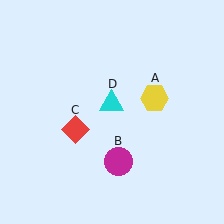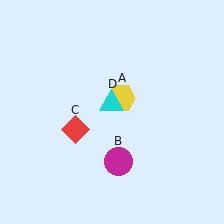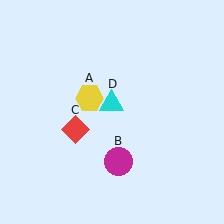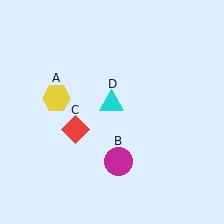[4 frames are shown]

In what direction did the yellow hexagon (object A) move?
The yellow hexagon (object A) moved left.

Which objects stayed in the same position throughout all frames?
Magenta circle (object B) and red diamond (object C) and cyan triangle (object D) remained stationary.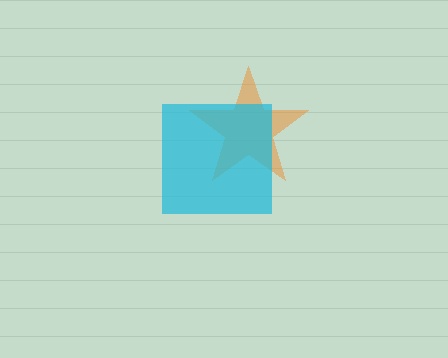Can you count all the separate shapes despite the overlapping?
Yes, there are 2 separate shapes.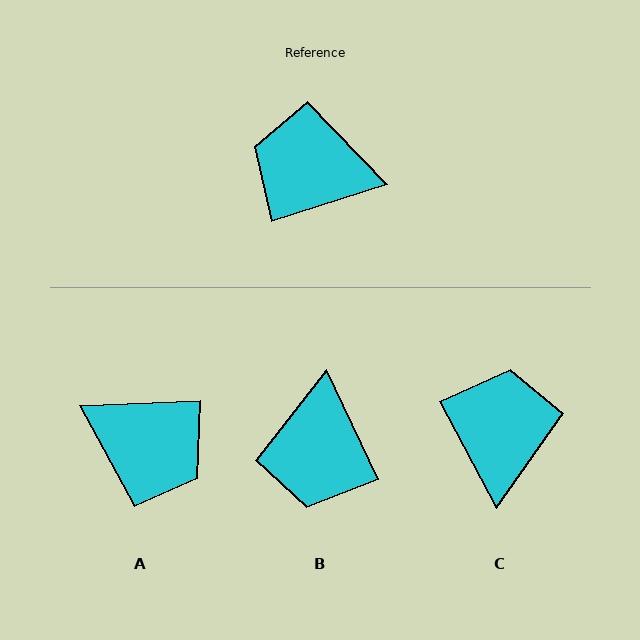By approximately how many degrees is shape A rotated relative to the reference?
Approximately 165 degrees counter-clockwise.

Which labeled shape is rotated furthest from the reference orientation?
A, about 165 degrees away.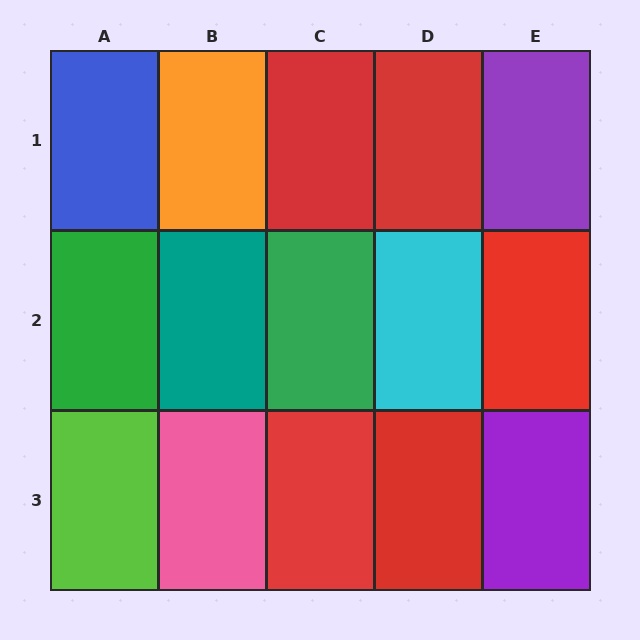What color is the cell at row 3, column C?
Red.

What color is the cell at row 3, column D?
Red.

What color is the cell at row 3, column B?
Pink.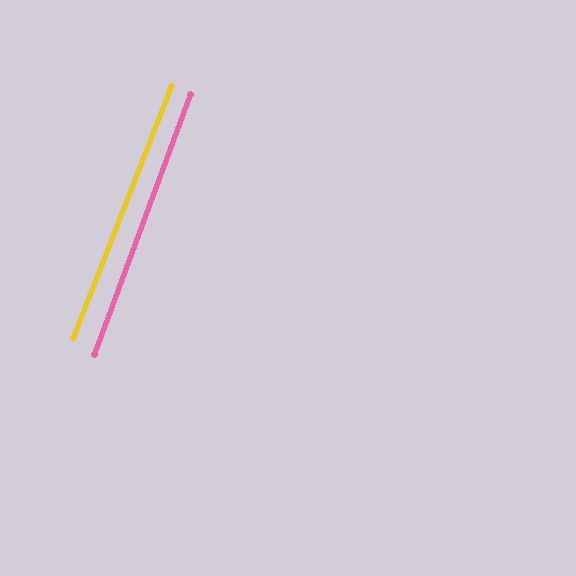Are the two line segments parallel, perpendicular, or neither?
Parallel — their directions differ by only 1.3°.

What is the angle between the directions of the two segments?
Approximately 1 degree.